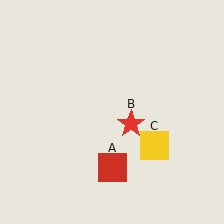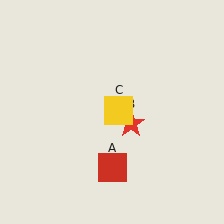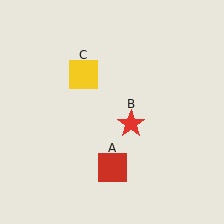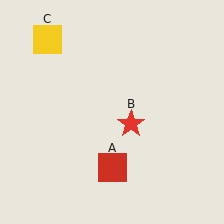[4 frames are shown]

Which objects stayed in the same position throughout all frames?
Red square (object A) and red star (object B) remained stationary.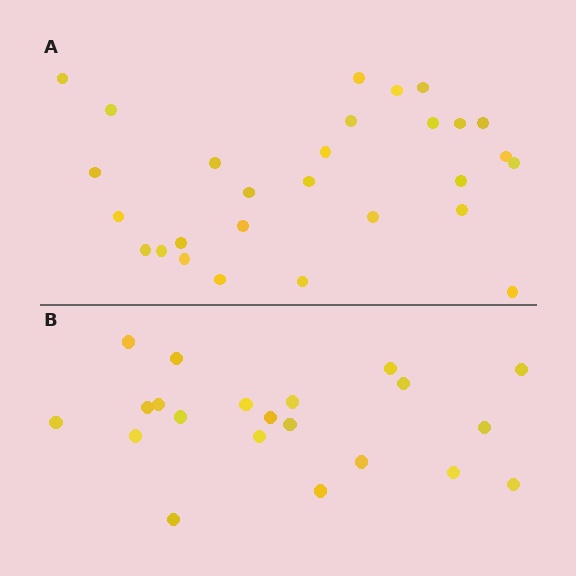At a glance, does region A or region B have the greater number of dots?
Region A (the top region) has more dots.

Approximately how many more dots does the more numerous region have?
Region A has roughly 8 or so more dots than region B.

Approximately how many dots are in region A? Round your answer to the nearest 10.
About 30 dots. (The exact count is 28, which rounds to 30.)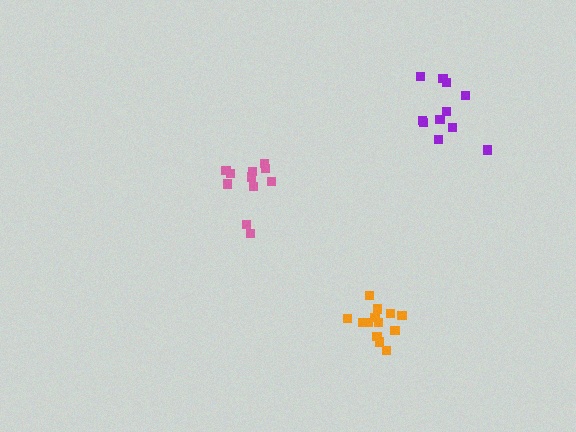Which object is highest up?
The purple cluster is topmost.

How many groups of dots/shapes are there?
There are 3 groups.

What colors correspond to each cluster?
The clusters are colored: purple, orange, pink.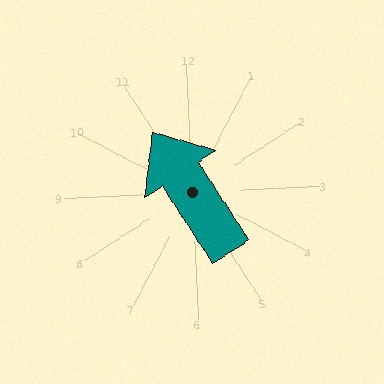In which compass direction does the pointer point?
Northwest.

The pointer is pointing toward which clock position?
Roughly 11 o'clock.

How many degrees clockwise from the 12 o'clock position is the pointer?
Approximately 329 degrees.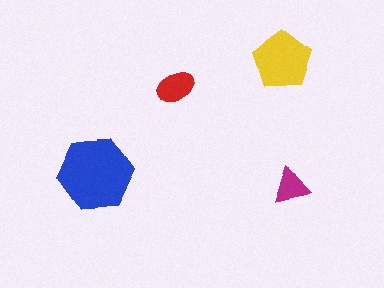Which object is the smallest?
The magenta triangle.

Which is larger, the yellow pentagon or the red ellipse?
The yellow pentagon.